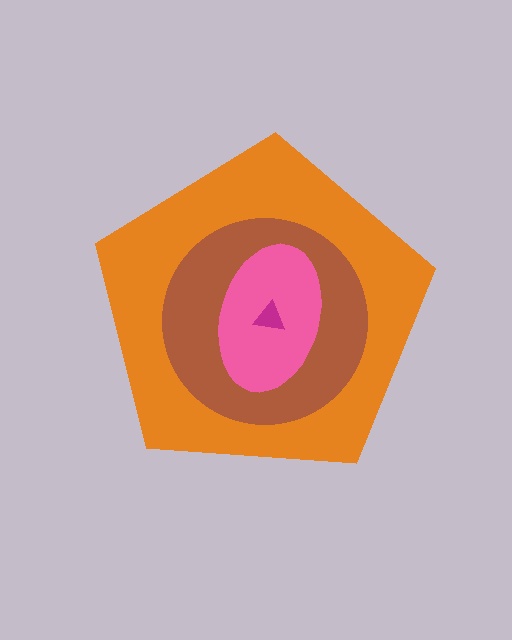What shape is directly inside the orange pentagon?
The brown circle.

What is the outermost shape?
The orange pentagon.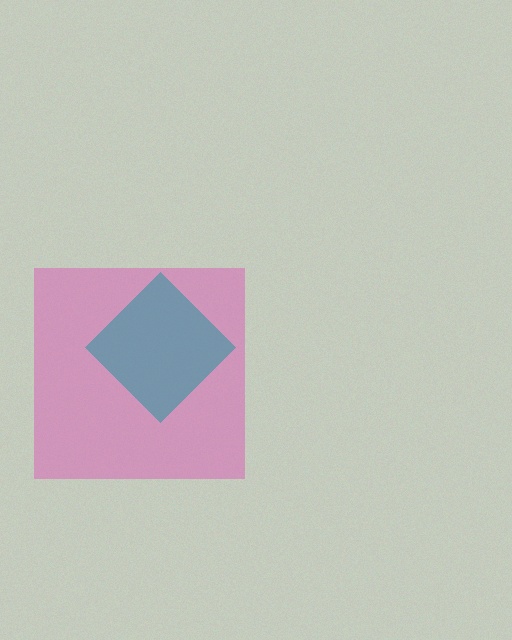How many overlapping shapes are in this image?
There are 2 overlapping shapes in the image.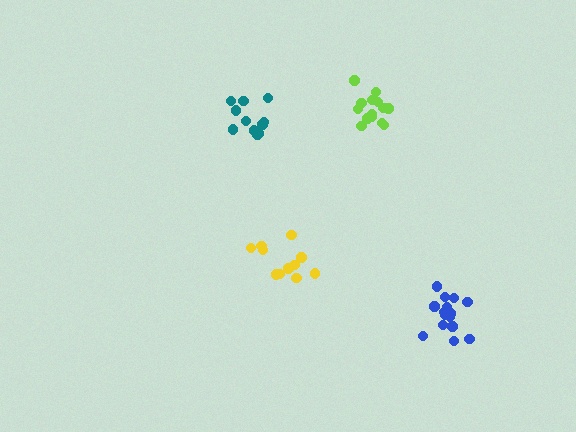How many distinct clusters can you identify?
There are 4 distinct clusters.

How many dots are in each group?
Group 1: 11 dots, Group 2: 16 dots, Group 3: 14 dots, Group 4: 11 dots (52 total).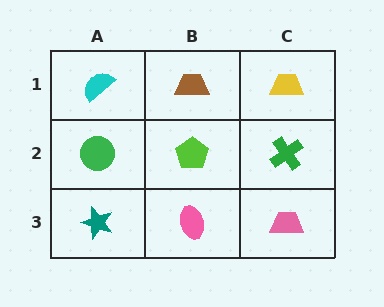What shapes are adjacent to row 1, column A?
A green circle (row 2, column A), a brown trapezoid (row 1, column B).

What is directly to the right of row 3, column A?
A pink ellipse.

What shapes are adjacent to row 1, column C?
A green cross (row 2, column C), a brown trapezoid (row 1, column B).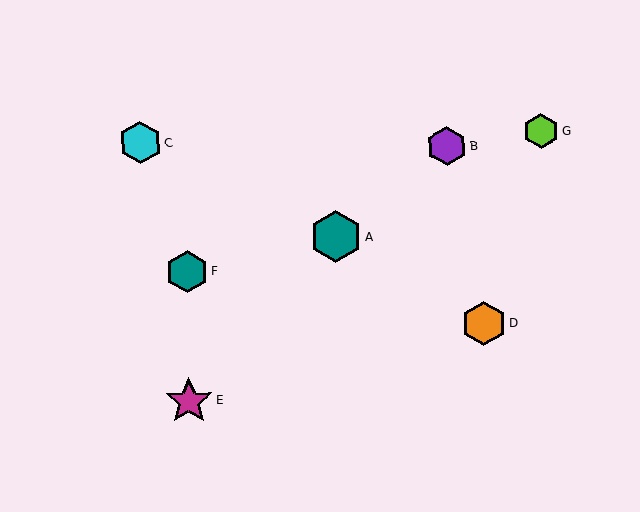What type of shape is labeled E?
Shape E is a magenta star.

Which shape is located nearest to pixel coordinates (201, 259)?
The teal hexagon (labeled F) at (187, 272) is nearest to that location.